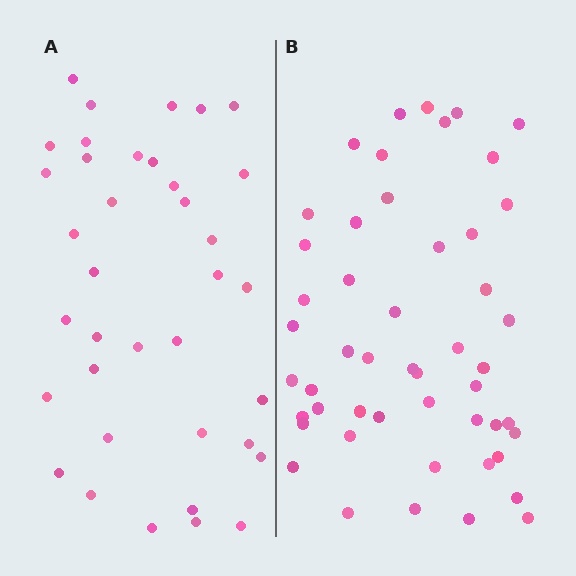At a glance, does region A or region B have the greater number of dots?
Region B (the right region) has more dots.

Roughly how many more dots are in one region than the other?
Region B has approximately 15 more dots than region A.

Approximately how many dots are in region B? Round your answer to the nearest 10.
About 50 dots.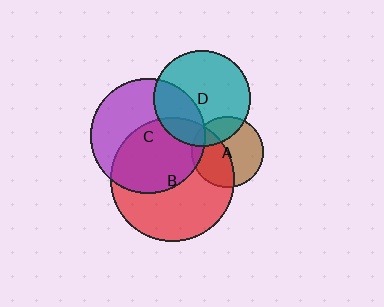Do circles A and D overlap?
Yes.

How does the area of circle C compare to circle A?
Approximately 2.6 times.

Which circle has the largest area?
Circle B (red).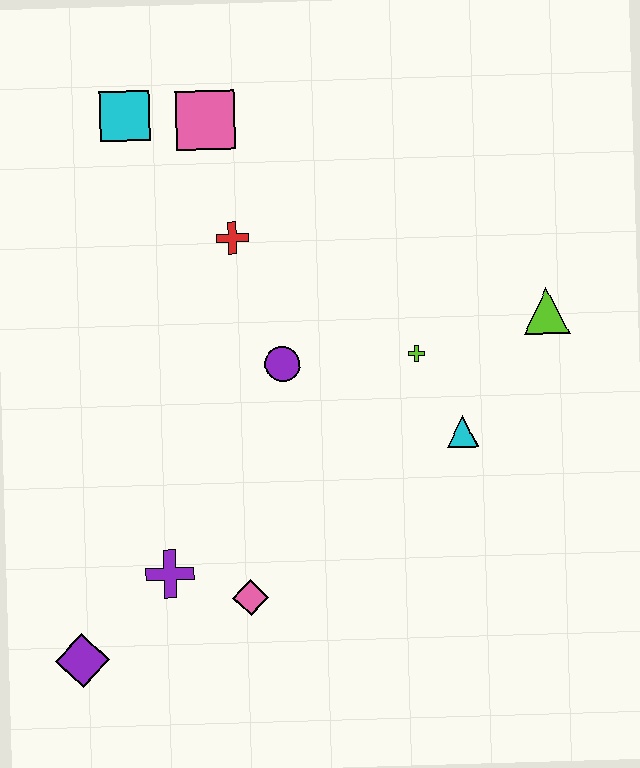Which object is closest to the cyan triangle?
The lime cross is closest to the cyan triangle.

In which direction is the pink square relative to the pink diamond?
The pink square is above the pink diamond.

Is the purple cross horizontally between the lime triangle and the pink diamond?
No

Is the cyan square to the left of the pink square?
Yes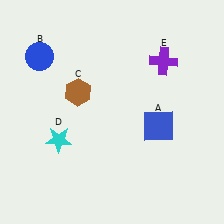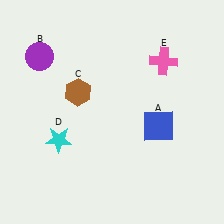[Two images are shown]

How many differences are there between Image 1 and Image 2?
There are 2 differences between the two images.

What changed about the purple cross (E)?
In Image 1, E is purple. In Image 2, it changed to pink.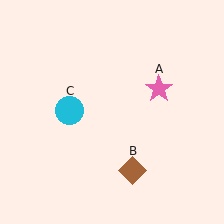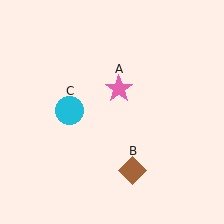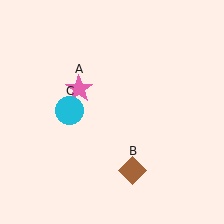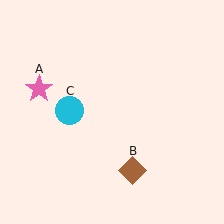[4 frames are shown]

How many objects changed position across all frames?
1 object changed position: pink star (object A).